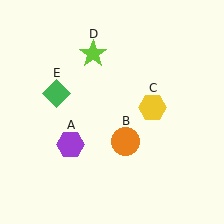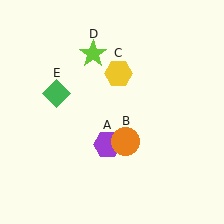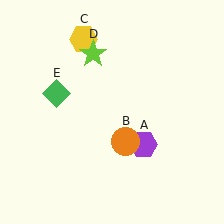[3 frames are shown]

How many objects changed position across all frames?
2 objects changed position: purple hexagon (object A), yellow hexagon (object C).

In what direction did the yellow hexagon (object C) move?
The yellow hexagon (object C) moved up and to the left.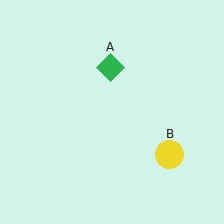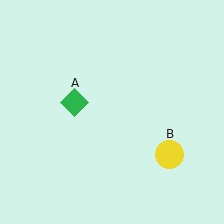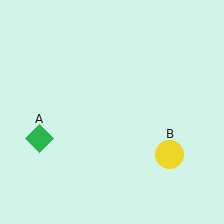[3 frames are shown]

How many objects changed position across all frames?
1 object changed position: green diamond (object A).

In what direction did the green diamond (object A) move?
The green diamond (object A) moved down and to the left.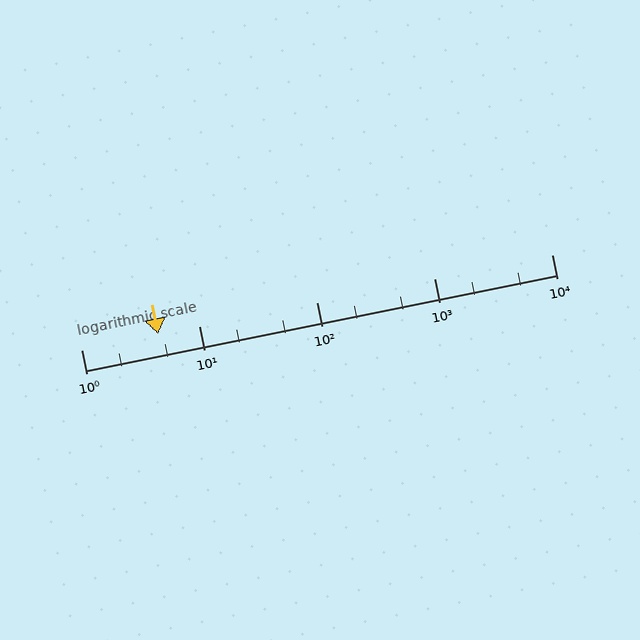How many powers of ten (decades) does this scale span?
The scale spans 4 decades, from 1 to 10000.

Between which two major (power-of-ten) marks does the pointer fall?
The pointer is between 1 and 10.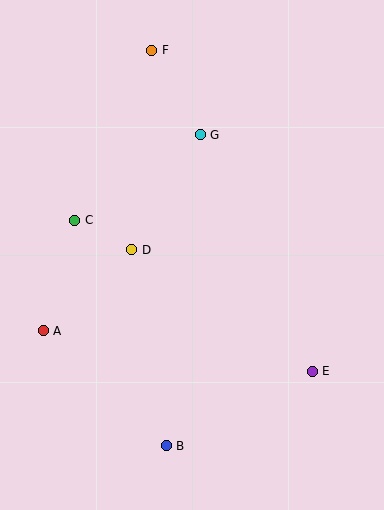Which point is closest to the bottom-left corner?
Point B is closest to the bottom-left corner.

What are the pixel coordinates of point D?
Point D is at (132, 250).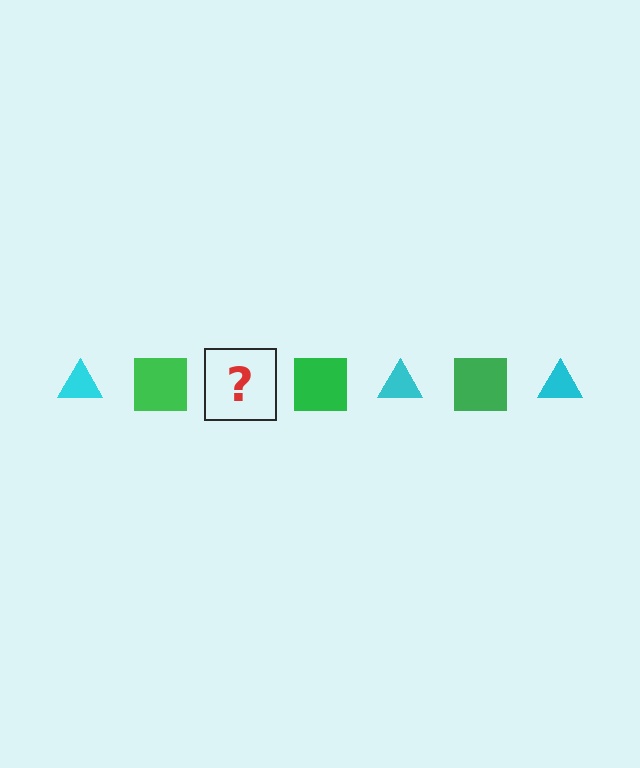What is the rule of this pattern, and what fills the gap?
The rule is that the pattern alternates between cyan triangle and green square. The gap should be filled with a cyan triangle.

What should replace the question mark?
The question mark should be replaced with a cyan triangle.